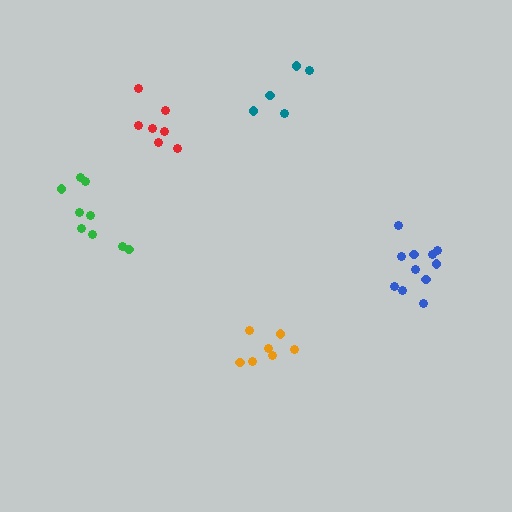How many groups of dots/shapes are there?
There are 5 groups.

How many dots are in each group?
Group 1: 7 dots, Group 2: 5 dots, Group 3: 9 dots, Group 4: 11 dots, Group 5: 7 dots (39 total).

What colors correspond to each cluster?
The clusters are colored: orange, teal, green, blue, red.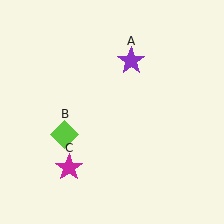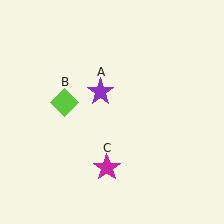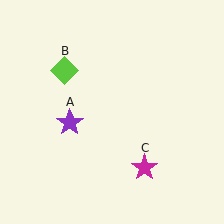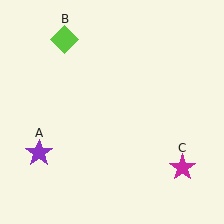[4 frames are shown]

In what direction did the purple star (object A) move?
The purple star (object A) moved down and to the left.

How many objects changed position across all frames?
3 objects changed position: purple star (object A), lime diamond (object B), magenta star (object C).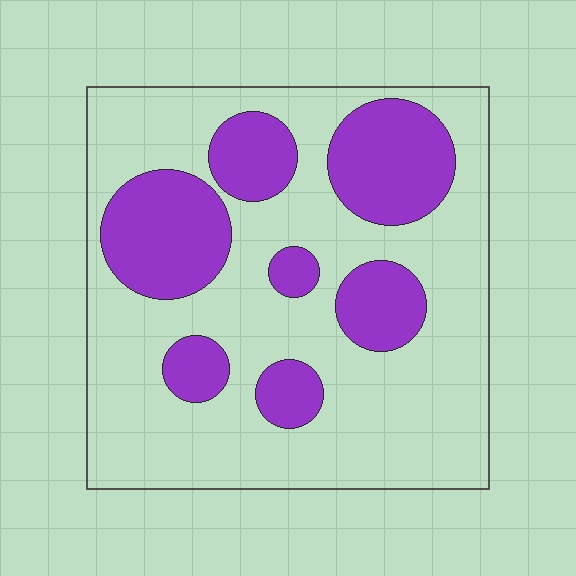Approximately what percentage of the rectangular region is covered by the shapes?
Approximately 30%.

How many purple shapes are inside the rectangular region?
7.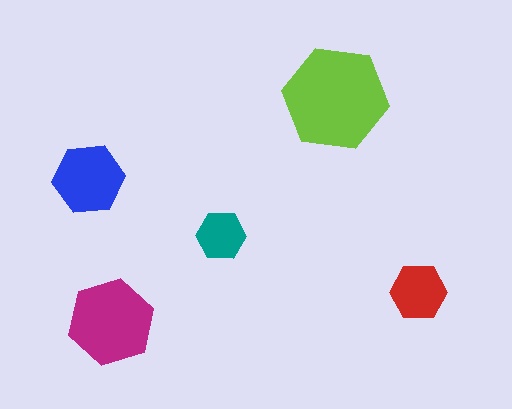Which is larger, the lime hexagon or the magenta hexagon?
The lime one.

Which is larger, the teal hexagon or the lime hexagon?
The lime one.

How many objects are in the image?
There are 5 objects in the image.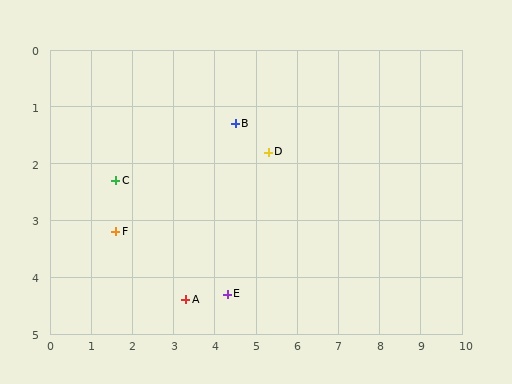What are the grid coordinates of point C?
Point C is at approximately (1.6, 2.3).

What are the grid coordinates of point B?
Point B is at approximately (4.5, 1.3).